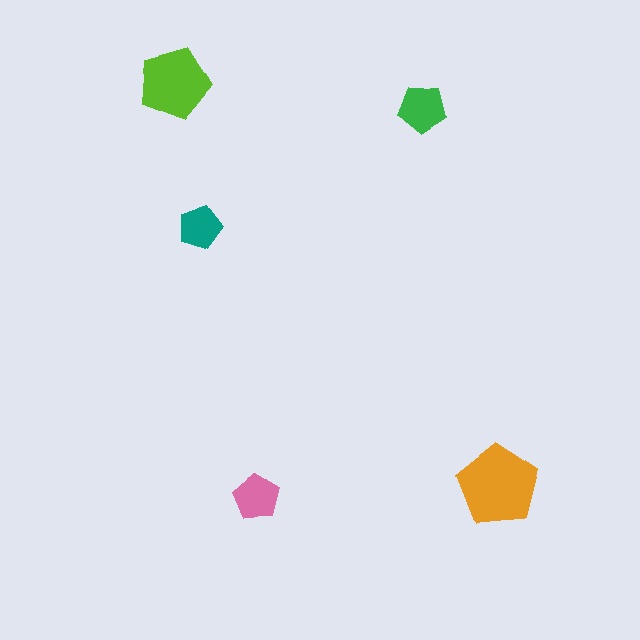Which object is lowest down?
The pink pentagon is bottommost.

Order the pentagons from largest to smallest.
the orange one, the lime one, the green one, the pink one, the teal one.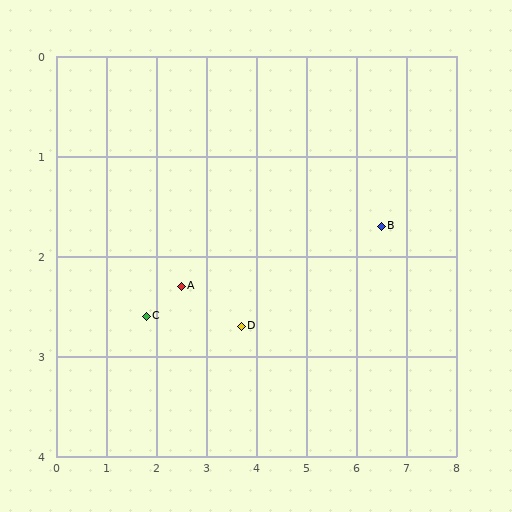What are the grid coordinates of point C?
Point C is at approximately (1.8, 2.6).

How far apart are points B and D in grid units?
Points B and D are about 3.0 grid units apart.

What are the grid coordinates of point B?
Point B is at approximately (6.5, 1.7).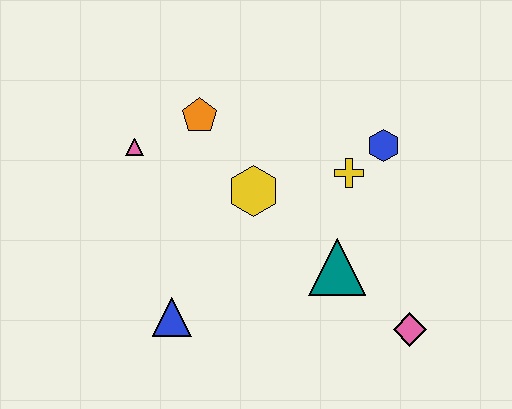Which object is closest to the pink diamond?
The teal triangle is closest to the pink diamond.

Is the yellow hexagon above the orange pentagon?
No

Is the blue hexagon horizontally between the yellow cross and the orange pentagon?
No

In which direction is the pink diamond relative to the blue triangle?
The pink diamond is to the right of the blue triangle.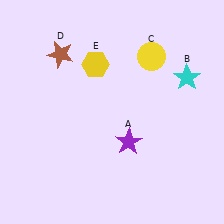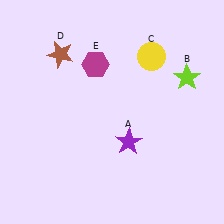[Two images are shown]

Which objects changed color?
B changed from cyan to lime. E changed from yellow to magenta.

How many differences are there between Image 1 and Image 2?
There are 2 differences between the two images.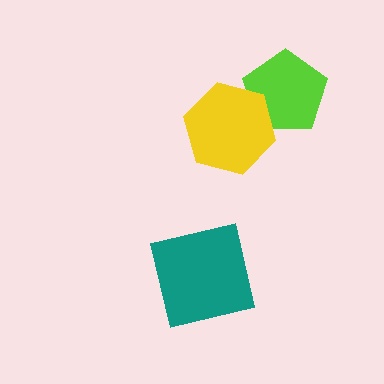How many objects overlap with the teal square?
0 objects overlap with the teal square.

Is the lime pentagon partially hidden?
Yes, it is partially covered by another shape.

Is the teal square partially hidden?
No, no other shape covers it.